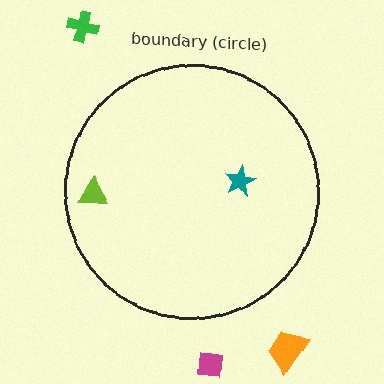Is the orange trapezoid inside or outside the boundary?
Outside.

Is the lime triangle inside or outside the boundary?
Inside.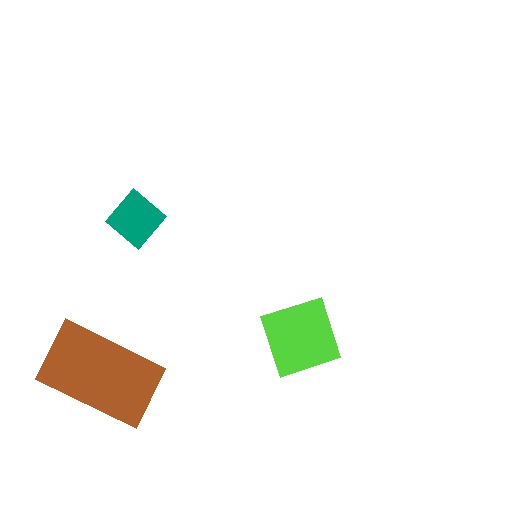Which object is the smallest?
The teal diamond.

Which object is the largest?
The brown rectangle.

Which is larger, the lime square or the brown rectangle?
The brown rectangle.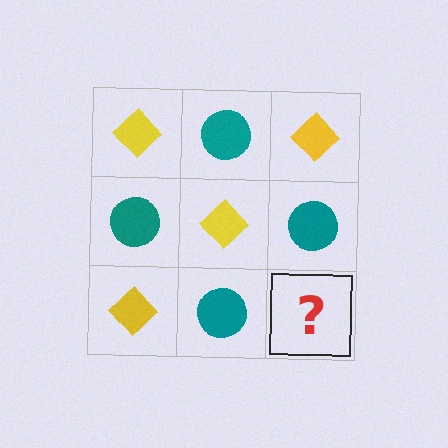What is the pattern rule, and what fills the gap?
The rule is that it alternates yellow diamond and teal circle in a checkerboard pattern. The gap should be filled with a yellow diamond.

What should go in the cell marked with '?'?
The missing cell should contain a yellow diamond.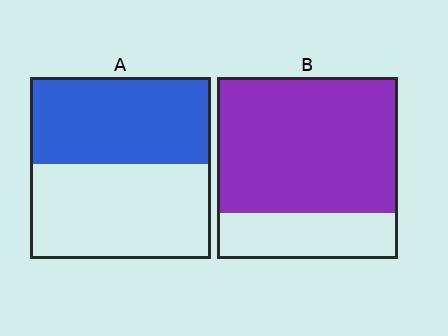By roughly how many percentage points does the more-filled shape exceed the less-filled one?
By roughly 25 percentage points (B over A).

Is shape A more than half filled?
Roughly half.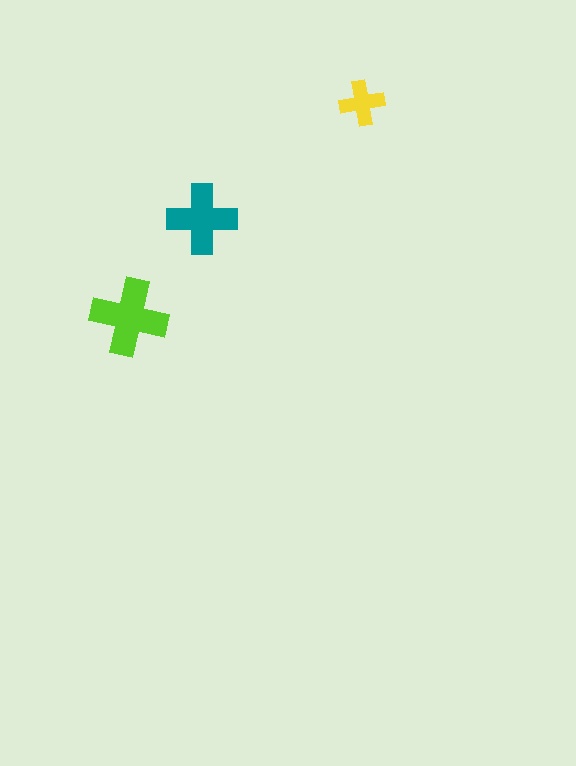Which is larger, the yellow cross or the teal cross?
The teal one.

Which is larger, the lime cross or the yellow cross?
The lime one.